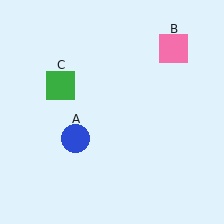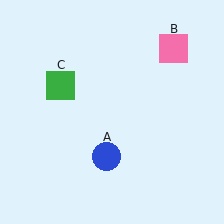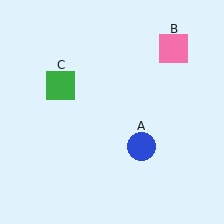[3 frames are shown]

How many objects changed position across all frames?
1 object changed position: blue circle (object A).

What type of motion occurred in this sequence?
The blue circle (object A) rotated counterclockwise around the center of the scene.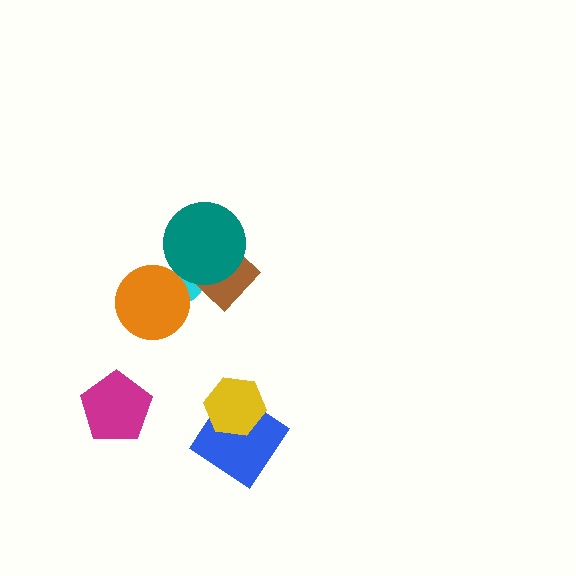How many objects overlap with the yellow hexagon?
1 object overlaps with the yellow hexagon.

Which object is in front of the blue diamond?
The yellow hexagon is in front of the blue diamond.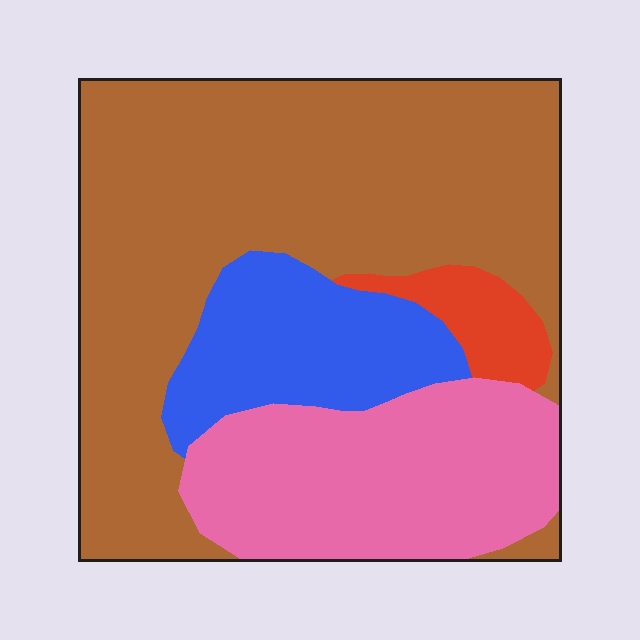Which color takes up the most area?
Brown, at roughly 55%.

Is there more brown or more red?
Brown.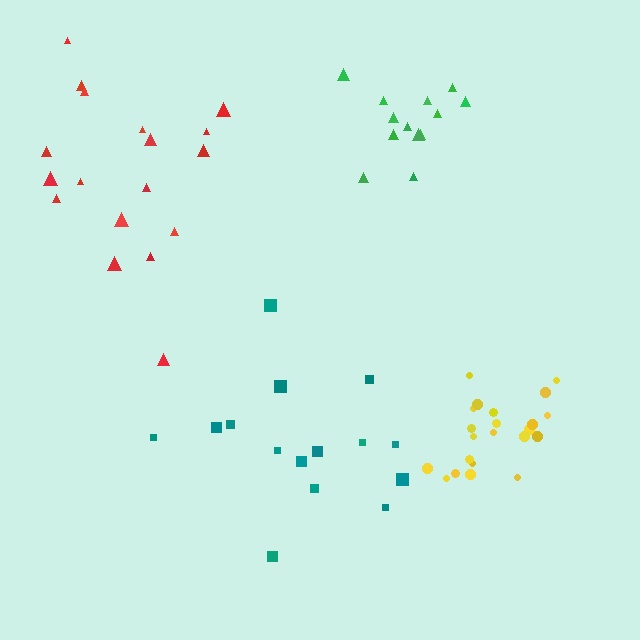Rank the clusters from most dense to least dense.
yellow, green, red, teal.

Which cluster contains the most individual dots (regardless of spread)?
Yellow (22).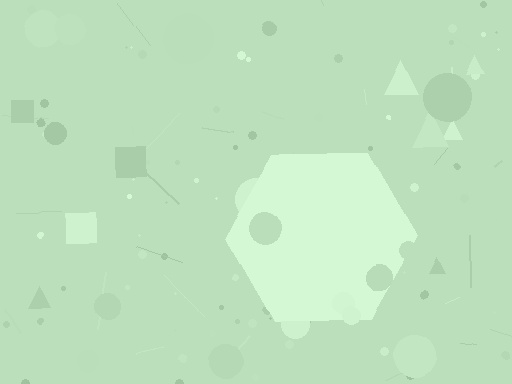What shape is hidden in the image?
A hexagon is hidden in the image.